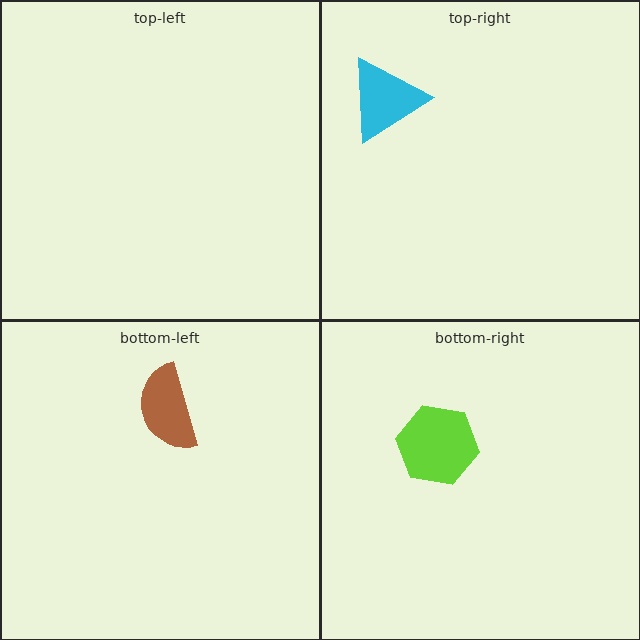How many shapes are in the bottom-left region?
1.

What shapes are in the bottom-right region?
The lime hexagon.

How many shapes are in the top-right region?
1.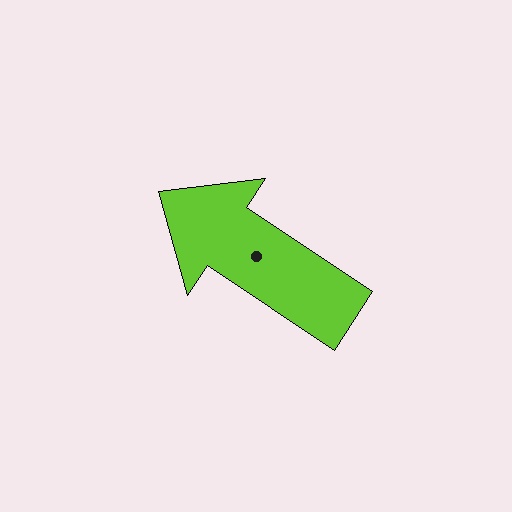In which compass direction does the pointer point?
Northwest.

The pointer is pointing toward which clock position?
Roughly 10 o'clock.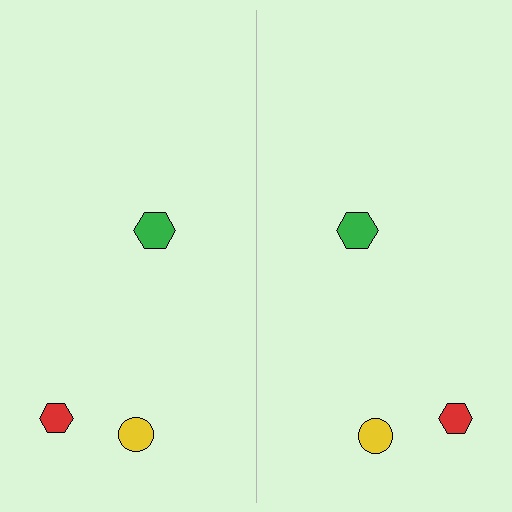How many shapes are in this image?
There are 6 shapes in this image.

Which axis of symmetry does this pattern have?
The pattern has a vertical axis of symmetry running through the center of the image.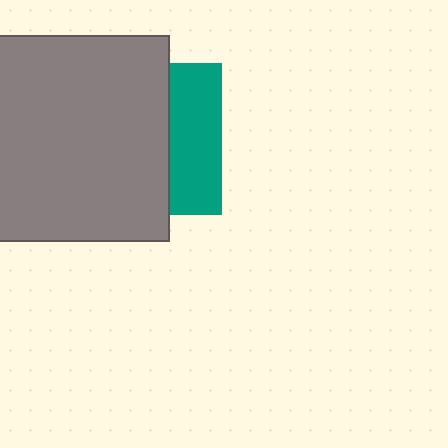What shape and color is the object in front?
The object in front is a gray square.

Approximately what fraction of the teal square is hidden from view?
Roughly 66% of the teal square is hidden behind the gray square.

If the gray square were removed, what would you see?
You would see the complete teal square.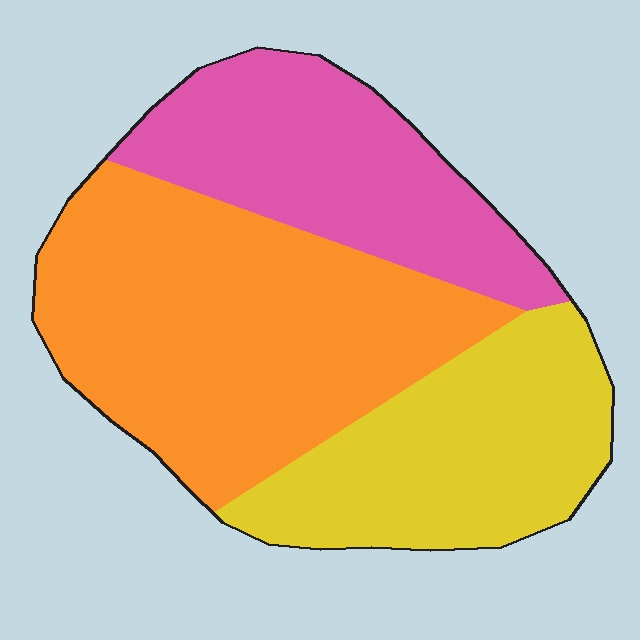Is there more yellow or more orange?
Orange.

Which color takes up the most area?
Orange, at roughly 45%.